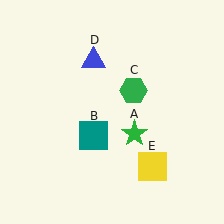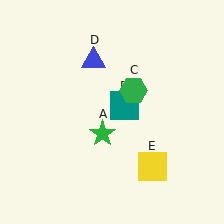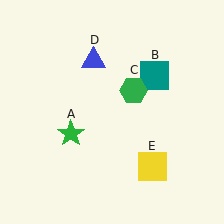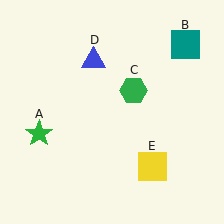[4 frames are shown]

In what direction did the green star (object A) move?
The green star (object A) moved left.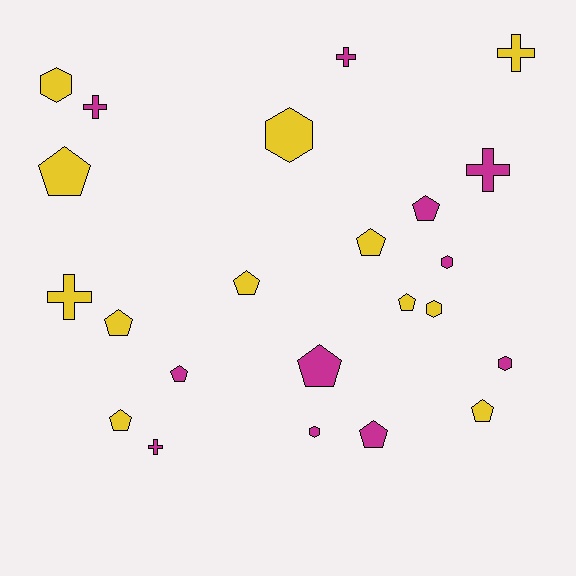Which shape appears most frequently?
Pentagon, with 11 objects.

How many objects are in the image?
There are 23 objects.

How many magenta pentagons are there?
There are 4 magenta pentagons.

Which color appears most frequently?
Yellow, with 12 objects.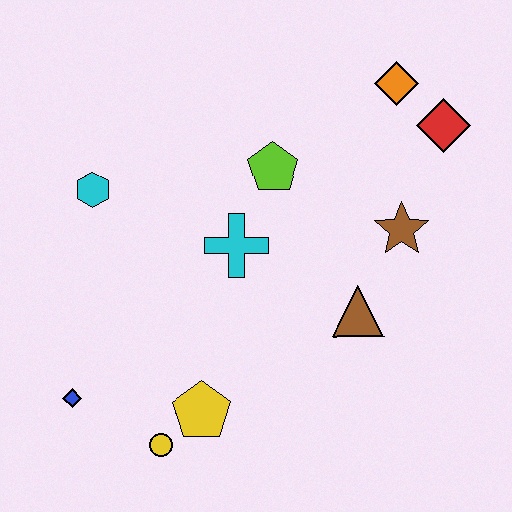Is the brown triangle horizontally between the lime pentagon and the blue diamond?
No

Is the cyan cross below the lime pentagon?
Yes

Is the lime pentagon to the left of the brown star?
Yes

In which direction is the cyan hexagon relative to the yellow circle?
The cyan hexagon is above the yellow circle.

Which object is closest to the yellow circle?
The yellow pentagon is closest to the yellow circle.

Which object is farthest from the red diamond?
The blue diamond is farthest from the red diamond.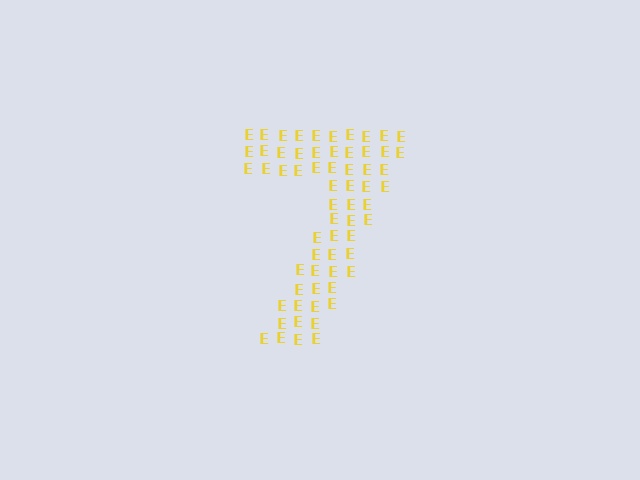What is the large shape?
The large shape is the digit 7.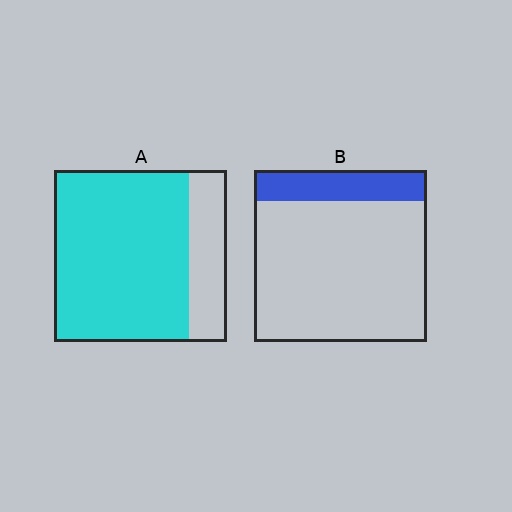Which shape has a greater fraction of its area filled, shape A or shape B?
Shape A.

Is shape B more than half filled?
No.